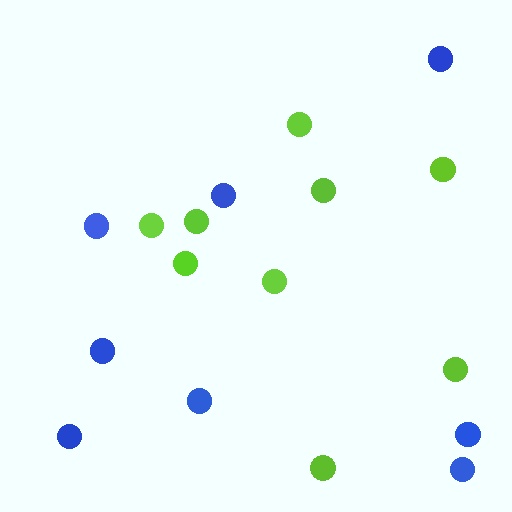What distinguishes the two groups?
There are 2 groups: one group of lime circles (9) and one group of blue circles (8).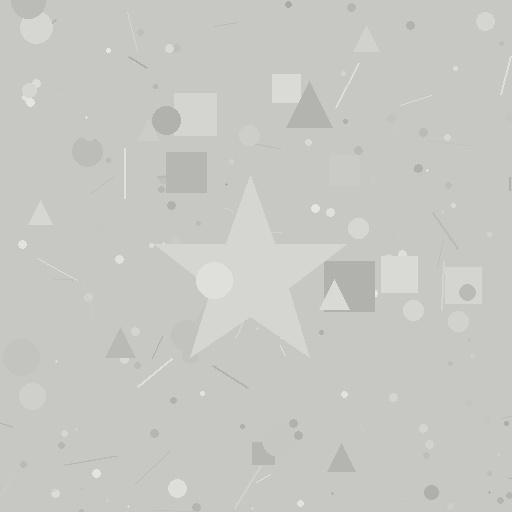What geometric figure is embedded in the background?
A star is embedded in the background.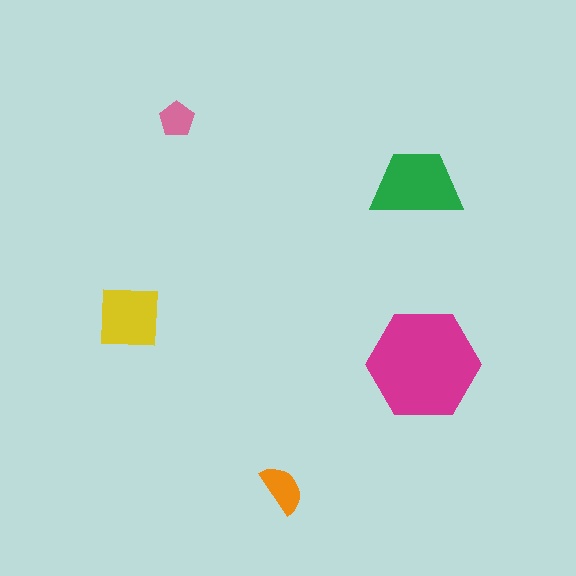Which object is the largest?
The magenta hexagon.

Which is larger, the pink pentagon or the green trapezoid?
The green trapezoid.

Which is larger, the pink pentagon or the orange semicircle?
The orange semicircle.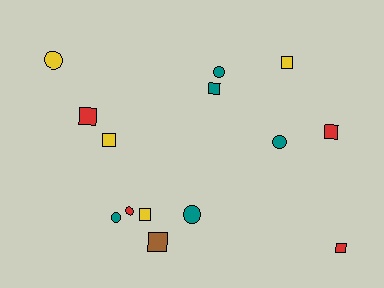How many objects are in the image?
There are 14 objects.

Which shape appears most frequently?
Square, with 8 objects.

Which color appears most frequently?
Teal, with 5 objects.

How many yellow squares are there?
There are 3 yellow squares.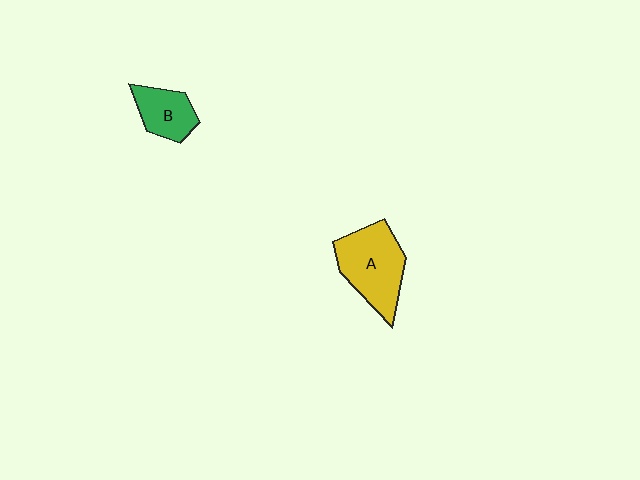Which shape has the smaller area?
Shape B (green).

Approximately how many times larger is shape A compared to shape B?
Approximately 1.7 times.